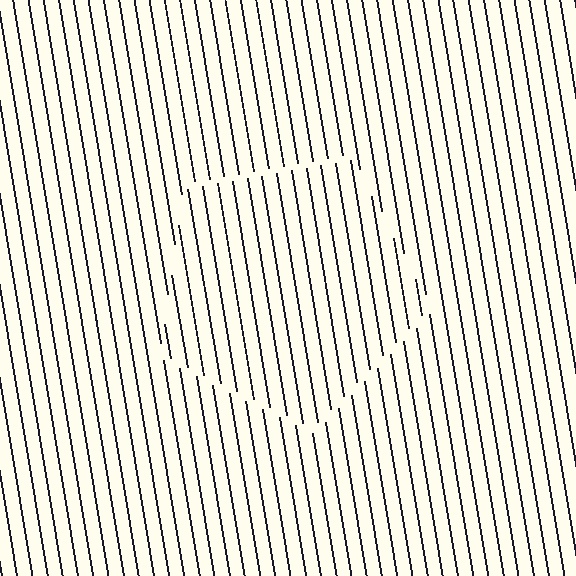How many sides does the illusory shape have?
5 sides — the line-ends trace a pentagon.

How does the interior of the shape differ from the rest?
The interior of the shape contains the same grating, shifted by half a period — the contour is defined by the phase discontinuity where line-ends from the inner and outer gratings abut.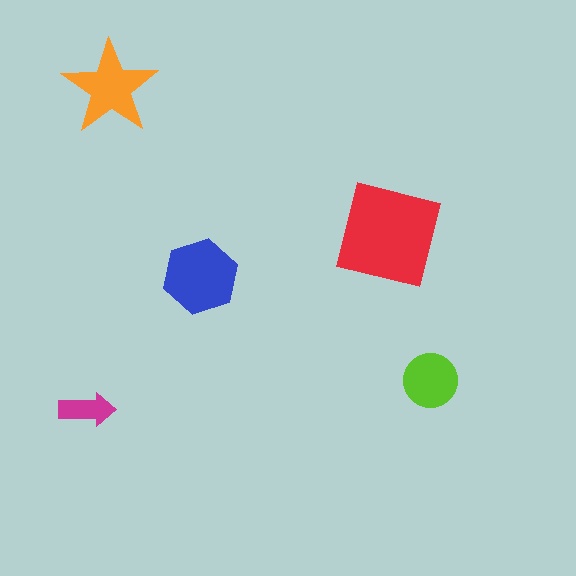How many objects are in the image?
There are 5 objects in the image.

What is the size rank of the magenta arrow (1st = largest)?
5th.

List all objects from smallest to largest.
The magenta arrow, the lime circle, the orange star, the blue hexagon, the red square.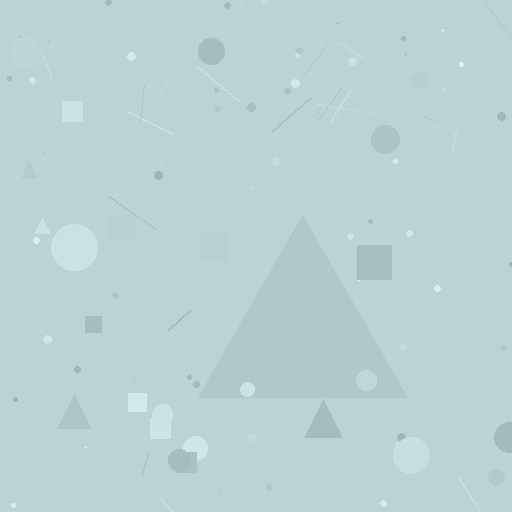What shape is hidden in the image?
A triangle is hidden in the image.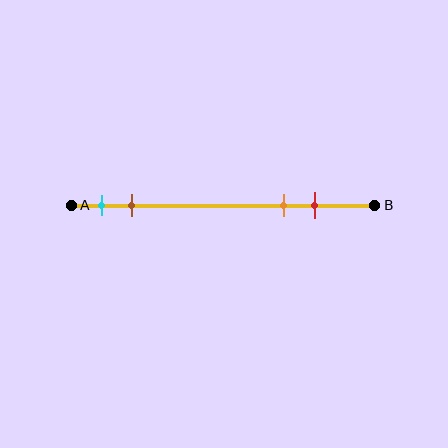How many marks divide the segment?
There are 4 marks dividing the segment.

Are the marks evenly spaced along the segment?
No, the marks are not evenly spaced.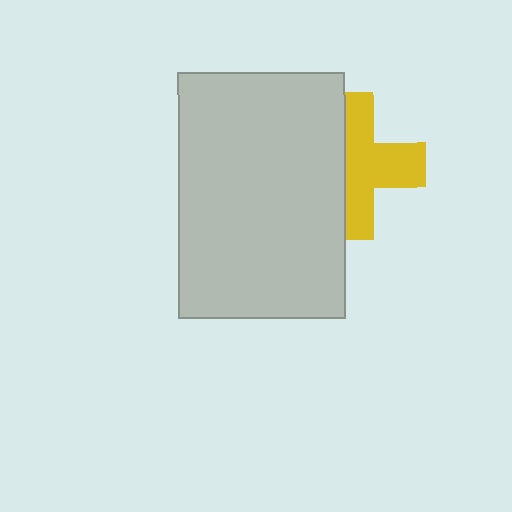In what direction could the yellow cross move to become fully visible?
The yellow cross could move right. That would shift it out from behind the light gray rectangle entirely.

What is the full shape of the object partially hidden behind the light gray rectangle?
The partially hidden object is a yellow cross.